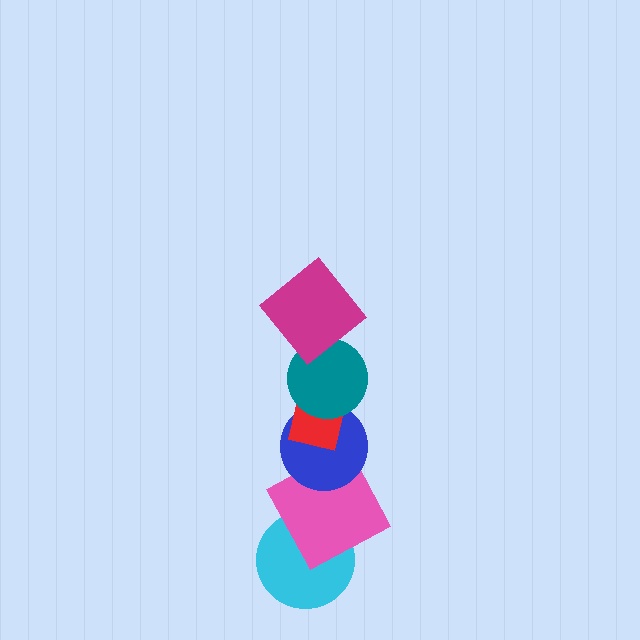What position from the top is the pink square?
The pink square is 5th from the top.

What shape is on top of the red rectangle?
The teal circle is on top of the red rectangle.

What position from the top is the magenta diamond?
The magenta diamond is 1st from the top.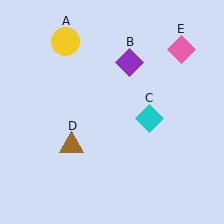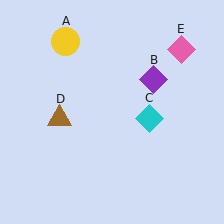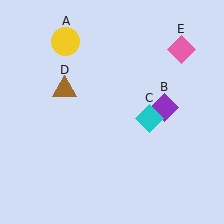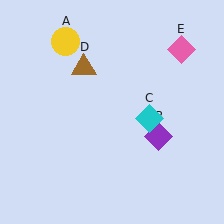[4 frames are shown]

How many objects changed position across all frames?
2 objects changed position: purple diamond (object B), brown triangle (object D).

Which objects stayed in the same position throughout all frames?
Yellow circle (object A) and cyan diamond (object C) and pink diamond (object E) remained stationary.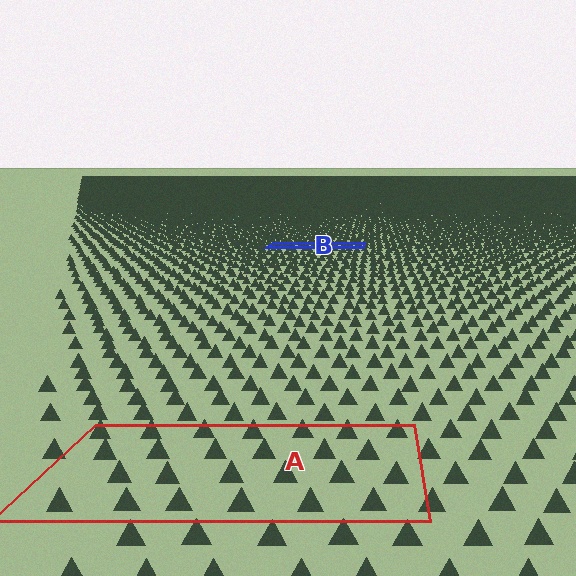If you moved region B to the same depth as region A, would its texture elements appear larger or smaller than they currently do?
They would appear larger. At a closer depth, the same texture elements are projected at a bigger on-screen size.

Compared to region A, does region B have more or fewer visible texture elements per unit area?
Region B has more texture elements per unit area — they are packed more densely because it is farther away.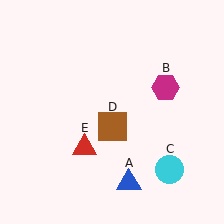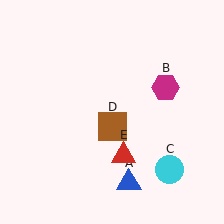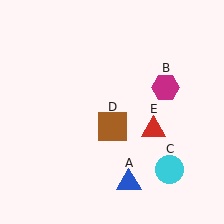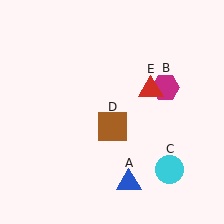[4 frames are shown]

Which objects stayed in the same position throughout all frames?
Blue triangle (object A) and magenta hexagon (object B) and cyan circle (object C) and brown square (object D) remained stationary.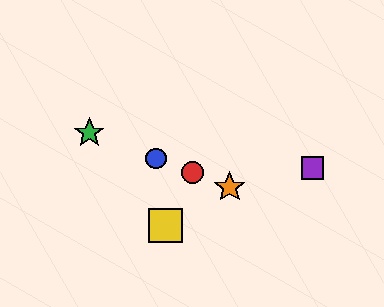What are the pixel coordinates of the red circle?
The red circle is at (193, 173).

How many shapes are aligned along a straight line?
4 shapes (the red circle, the blue circle, the green star, the orange star) are aligned along a straight line.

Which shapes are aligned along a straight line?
The red circle, the blue circle, the green star, the orange star are aligned along a straight line.